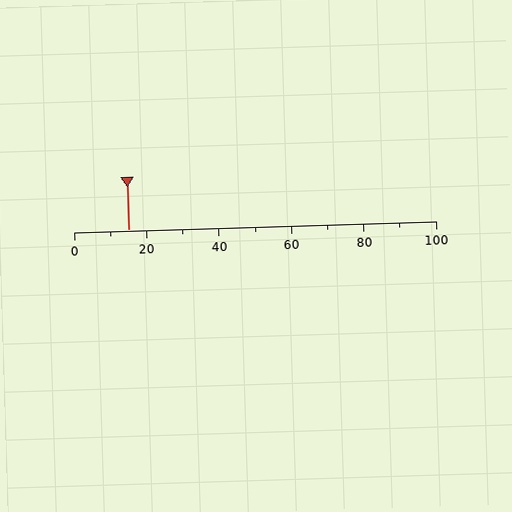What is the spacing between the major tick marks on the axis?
The major ticks are spaced 20 apart.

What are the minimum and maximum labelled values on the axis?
The axis runs from 0 to 100.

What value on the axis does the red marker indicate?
The marker indicates approximately 15.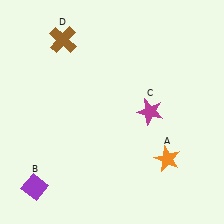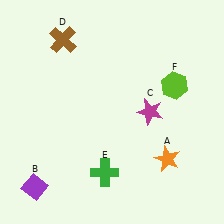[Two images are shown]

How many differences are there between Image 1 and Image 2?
There are 2 differences between the two images.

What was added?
A green cross (E), a lime hexagon (F) were added in Image 2.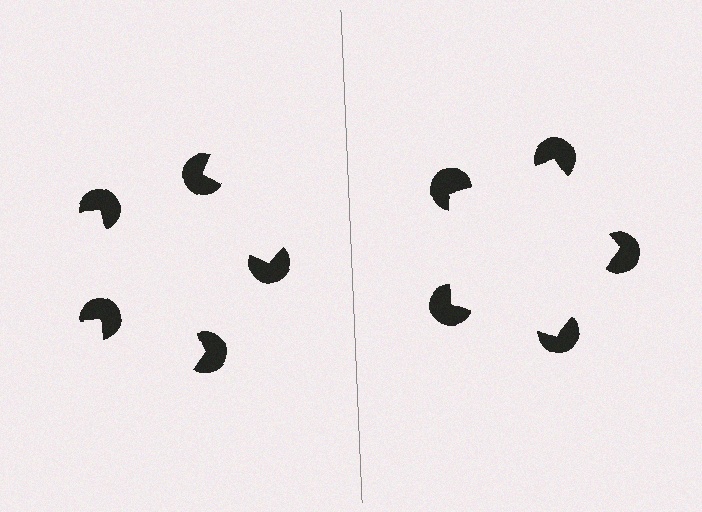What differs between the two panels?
The pac-man discs are positioned identically on both sides; only the wedge orientations differ. On the right they align to a pentagon; on the left they are misaligned.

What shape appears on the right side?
An illusory pentagon.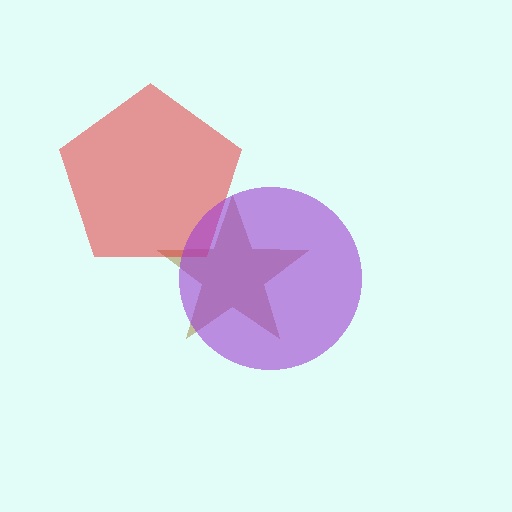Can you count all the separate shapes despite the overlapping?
Yes, there are 3 separate shapes.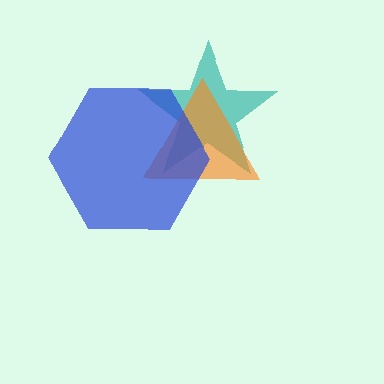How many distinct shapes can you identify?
There are 3 distinct shapes: a teal star, an orange triangle, a blue hexagon.